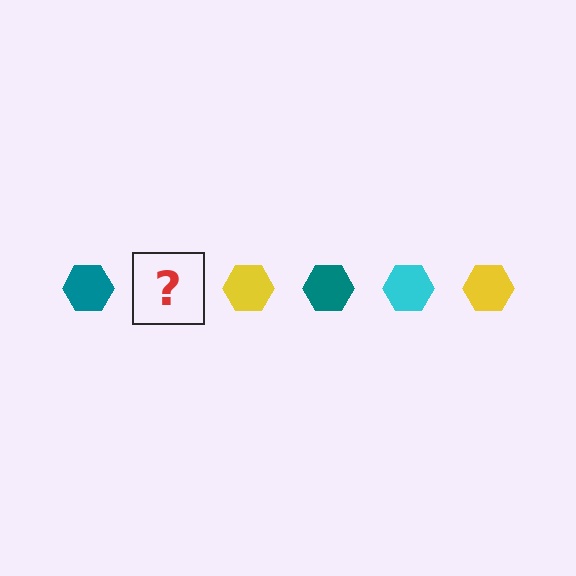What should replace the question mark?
The question mark should be replaced with a cyan hexagon.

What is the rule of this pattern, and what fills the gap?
The rule is that the pattern cycles through teal, cyan, yellow hexagons. The gap should be filled with a cyan hexagon.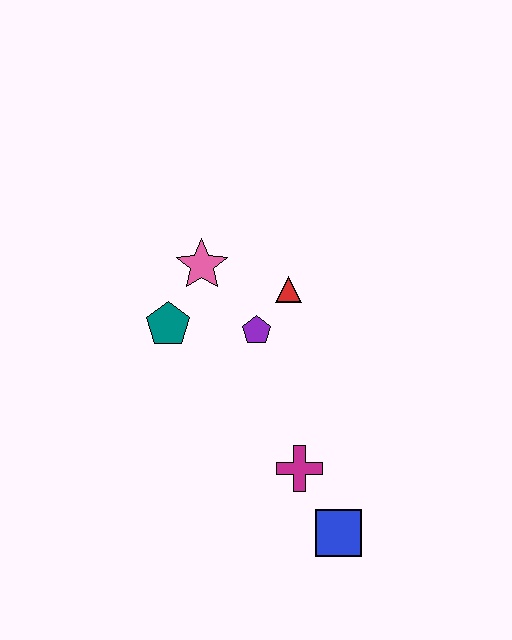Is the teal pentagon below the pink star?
Yes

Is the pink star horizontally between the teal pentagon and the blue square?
Yes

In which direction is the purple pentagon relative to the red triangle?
The purple pentagon is below the red triangle.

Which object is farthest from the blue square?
The pink star is farthest from the blue square.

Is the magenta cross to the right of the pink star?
Yes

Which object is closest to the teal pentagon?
The pink star is closest to the teal pentagon.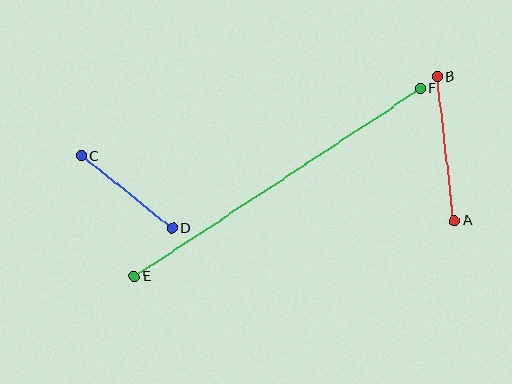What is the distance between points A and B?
The distance is approximately 145 pixels.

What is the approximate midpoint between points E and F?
The midpoint is at approximately (277, 182) pixels.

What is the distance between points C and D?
The distance is approximately 116 pixels.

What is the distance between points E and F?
The distance is approximately 343 pixels.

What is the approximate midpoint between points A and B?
The midpoint is at approximately (446, 149) pixels.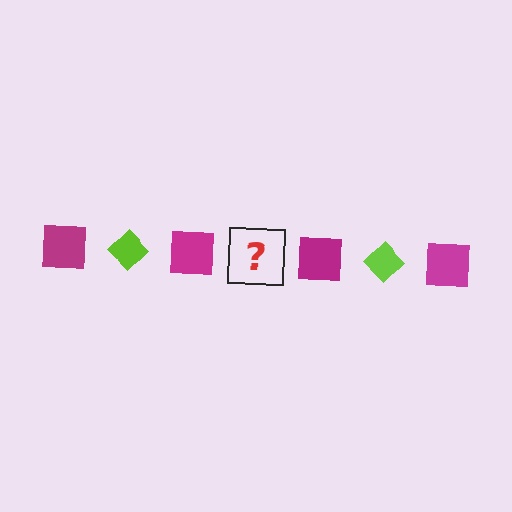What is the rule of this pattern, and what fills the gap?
The rule is that the pattern alternates between magenta square and lime diamond. The gap should be filled with a lime diamond.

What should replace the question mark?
The question mark should be replaced with a lime diamond.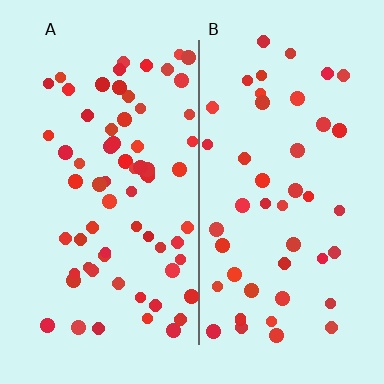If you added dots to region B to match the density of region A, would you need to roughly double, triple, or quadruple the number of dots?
Approximately double.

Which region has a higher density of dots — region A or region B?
A (the left).